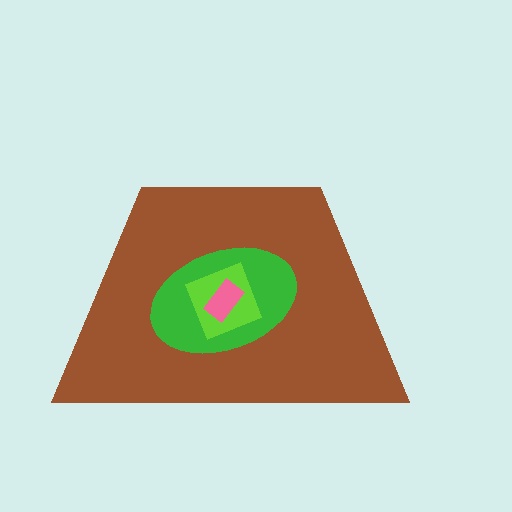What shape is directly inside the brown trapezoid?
The green ellipse.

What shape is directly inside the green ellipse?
The lime square.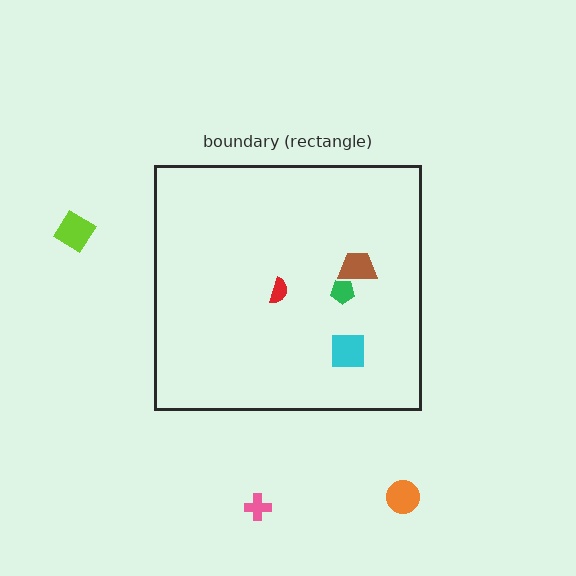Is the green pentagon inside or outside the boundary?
Inside.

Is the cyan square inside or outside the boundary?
Inside.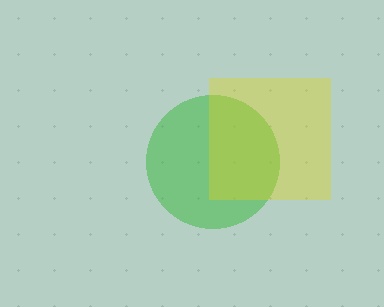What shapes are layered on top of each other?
The layered shapes are: a green circle, a yellow square.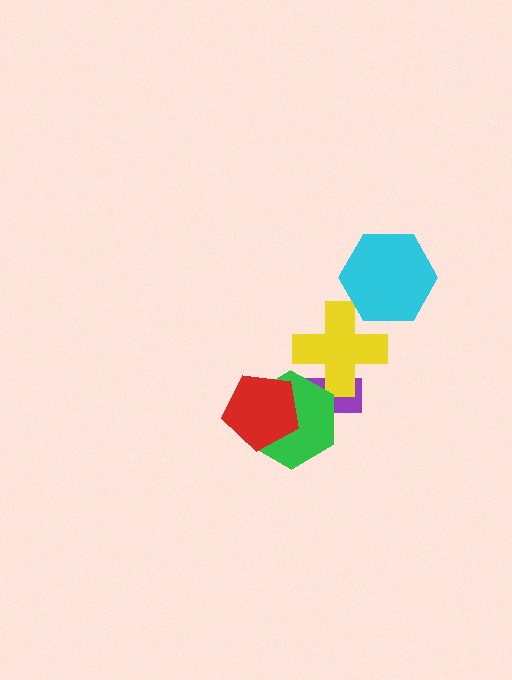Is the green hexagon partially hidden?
Yes, it is partially covered by another shape.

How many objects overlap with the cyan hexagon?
1 object overlaps with the cyan hexagon.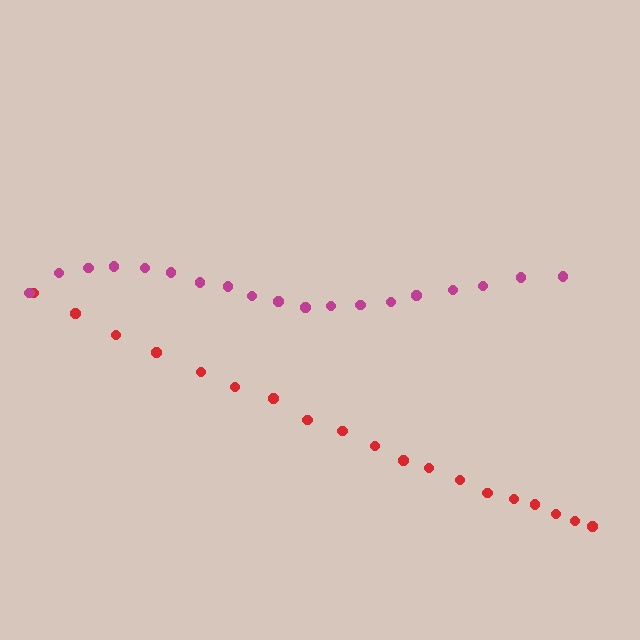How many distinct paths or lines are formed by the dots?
There are 2 distinct paths.